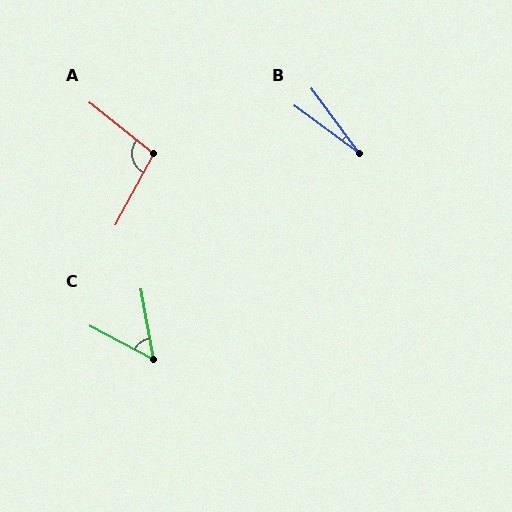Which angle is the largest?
A, at approximately 100 degrees.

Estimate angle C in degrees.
Approximately 52 degrees.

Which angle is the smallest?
B, at approximately 17 degrees.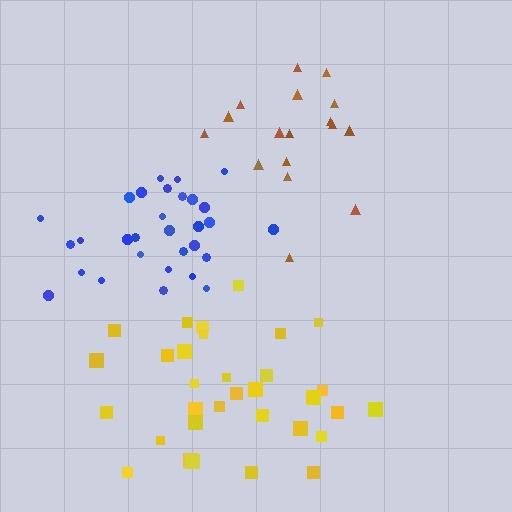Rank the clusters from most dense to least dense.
blue, brown, yellow.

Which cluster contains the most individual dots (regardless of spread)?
Blue (33).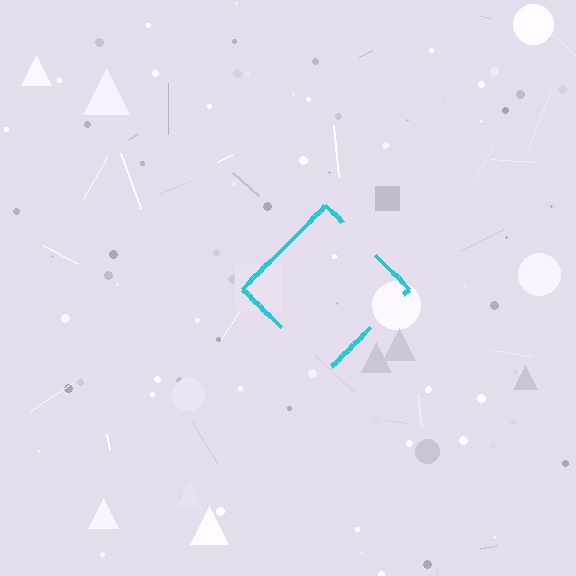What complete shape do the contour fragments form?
The contour fragments form a diamond.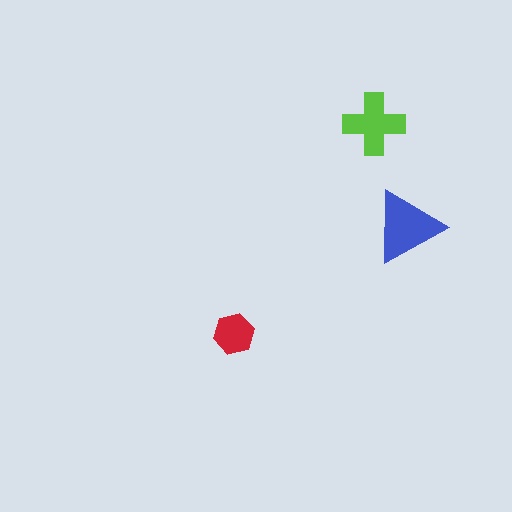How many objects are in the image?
There are 3 objects in the image.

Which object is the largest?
The blue triangle.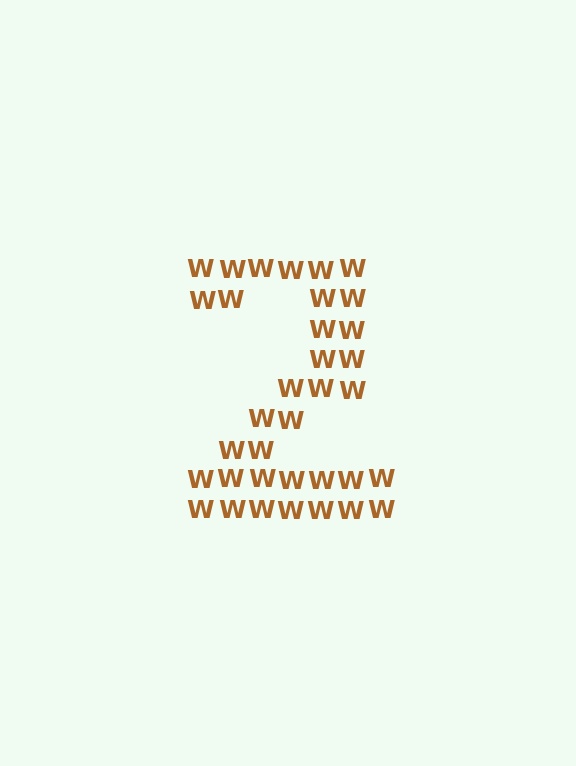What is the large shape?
The large shape is the digit 2.